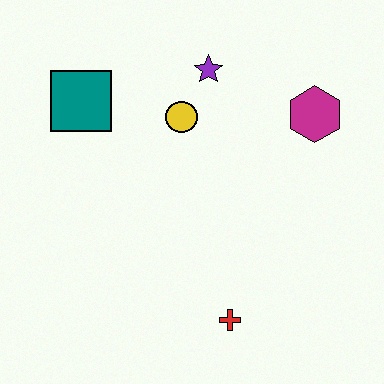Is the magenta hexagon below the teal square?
Yes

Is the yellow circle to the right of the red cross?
No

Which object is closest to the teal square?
The yellow circle is closest to the teal square.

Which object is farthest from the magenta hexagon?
The teal square is farthest from the magenta hexagon.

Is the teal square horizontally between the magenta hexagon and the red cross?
No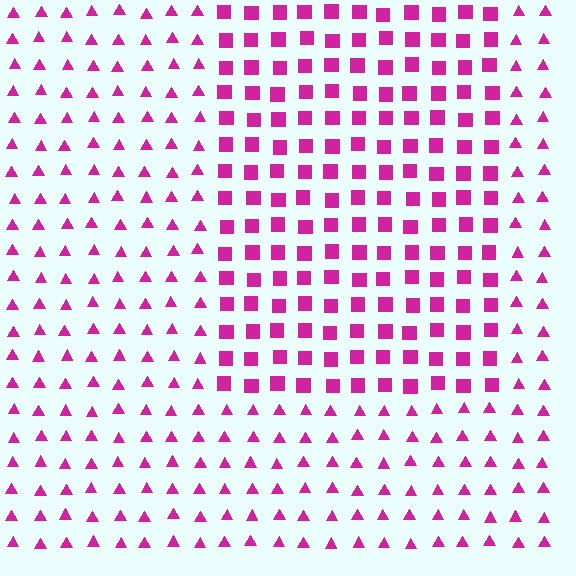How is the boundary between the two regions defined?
The boundary is defined by a change in element shape: squares inside vs. triangles outside. All elements share the same color and spacing.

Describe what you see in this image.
The image is filled with small magenta elements arranged in a uniform grid. A rectangle-shaped region contains squares, while the surrounding area contains triangles. The boundary is defined purely by the change in element shape.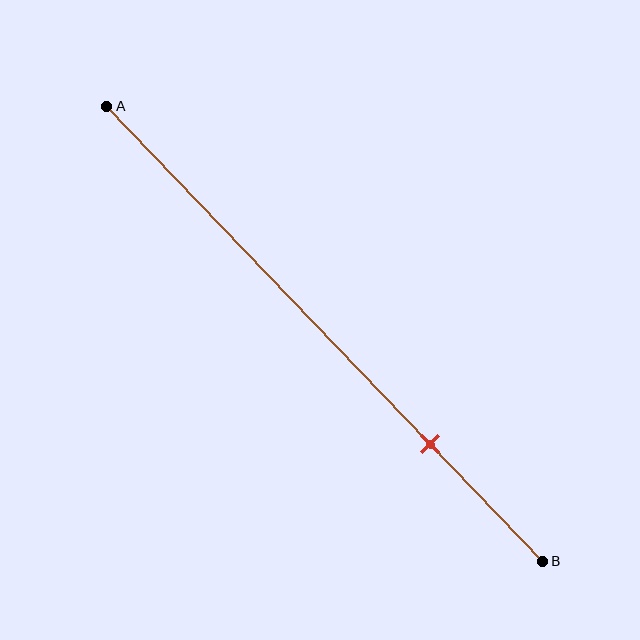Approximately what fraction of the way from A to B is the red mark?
The red mark is approximately 75% of the way from A to B.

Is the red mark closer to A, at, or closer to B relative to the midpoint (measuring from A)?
The red mark is closer to point B than the midpoint of segment AB.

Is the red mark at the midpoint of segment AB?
No, the mark is at about 75% from A, not at the 50% midpoint.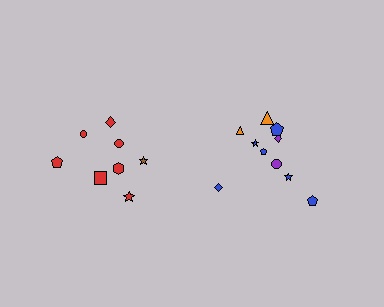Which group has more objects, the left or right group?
The right group.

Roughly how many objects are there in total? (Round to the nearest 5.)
Roughly 20 objects in total.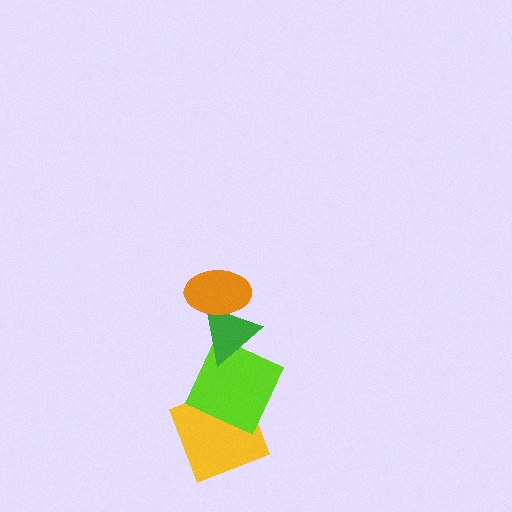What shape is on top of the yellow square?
The lime square is on top of the yellow square.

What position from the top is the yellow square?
The yellow square is 4th from the top.